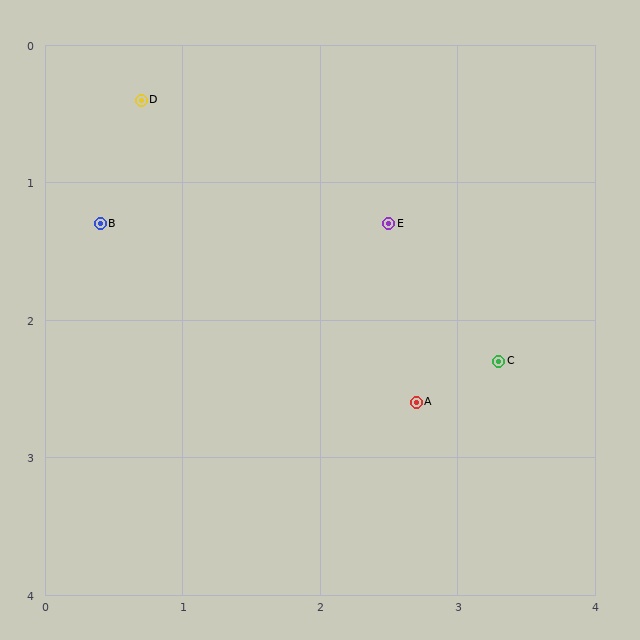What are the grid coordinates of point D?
Point D is at approximately (0.7, 0.4).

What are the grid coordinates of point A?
Point A is at approximately (2.7, 2.6).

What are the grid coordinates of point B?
Point B is at approximately (0.4, 1.3).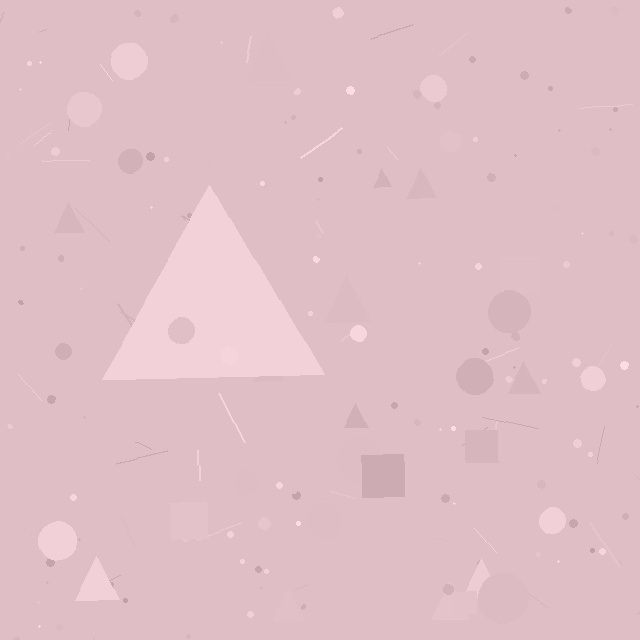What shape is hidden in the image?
A triangle is hidden in the image.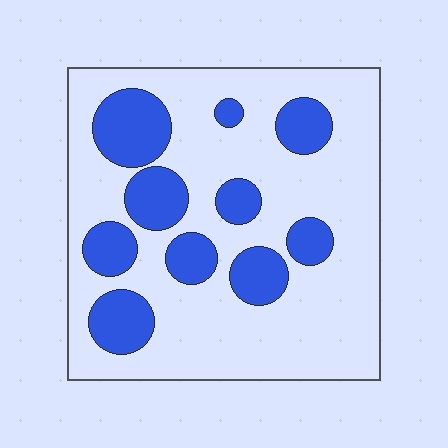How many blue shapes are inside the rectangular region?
10.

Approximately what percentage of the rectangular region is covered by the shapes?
Approximately 25%.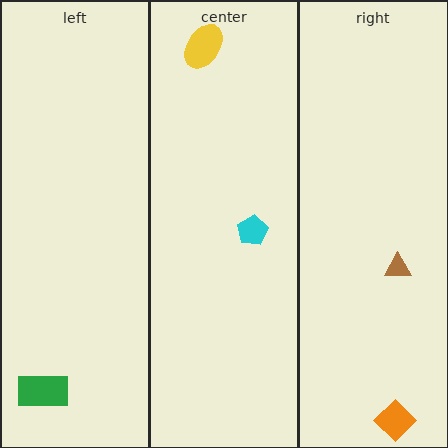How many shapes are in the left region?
1.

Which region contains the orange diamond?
The right region.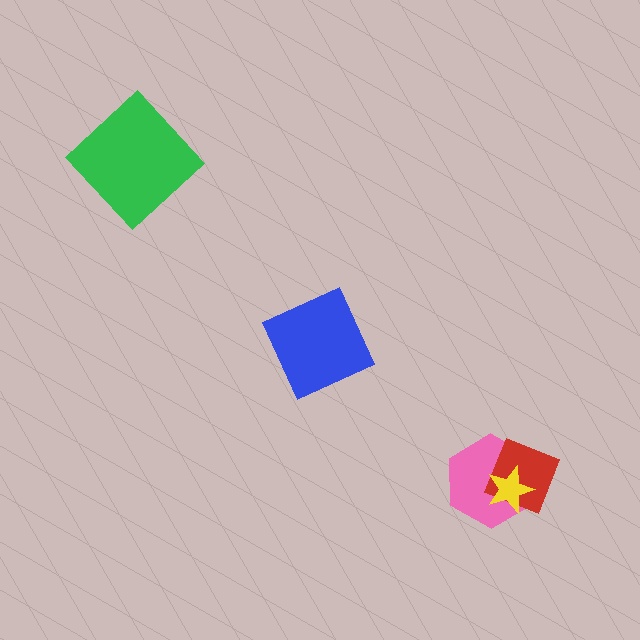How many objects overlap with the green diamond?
0 objects overlap with the green diamond.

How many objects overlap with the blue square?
0 objects overlap with the blue square.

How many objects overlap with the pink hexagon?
2 objects overlap with the pink hexagon.